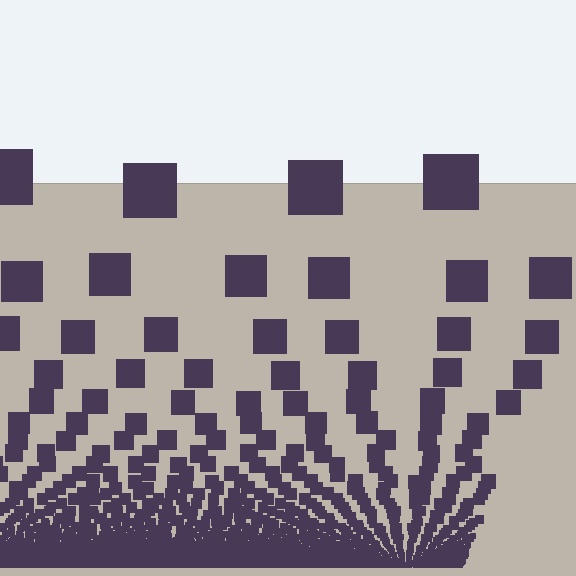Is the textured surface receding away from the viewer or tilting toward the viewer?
The surface appears to tilt toward the viewer. Texture elements get larger and sparser toward the top.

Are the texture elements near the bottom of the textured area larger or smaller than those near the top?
Smaller. The gradient is inverted — elements near the bottom are smaller and denser.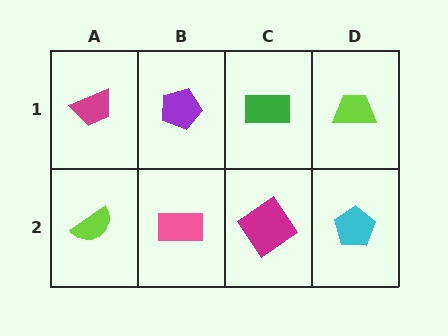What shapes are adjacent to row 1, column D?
A cyan pentagon (row 2, column D), a green rectangle (row 1, column C).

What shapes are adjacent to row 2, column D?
A lime trapezoid (row 1, column D), a magenta diamond (row 2, column C).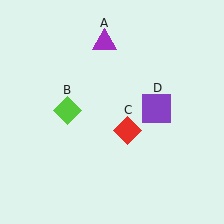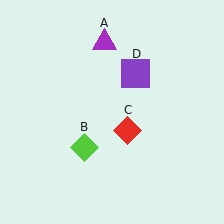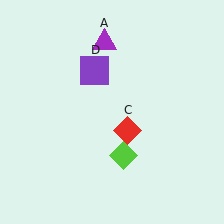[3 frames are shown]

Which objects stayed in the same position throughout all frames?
Purple triangle (object A) and red diamond (object C) remained stationary.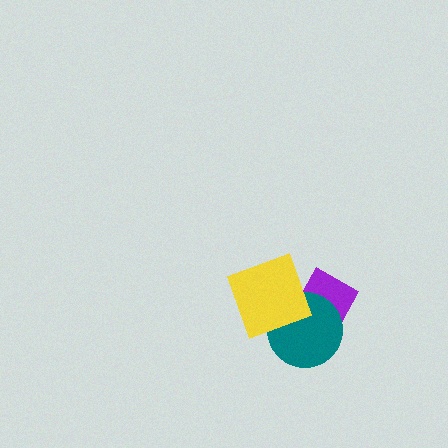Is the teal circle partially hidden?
Yes, it is partially covered by another shape.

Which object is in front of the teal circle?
The yellow diamond is in front of the teal circle.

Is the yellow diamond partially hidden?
No, no other shape covers it.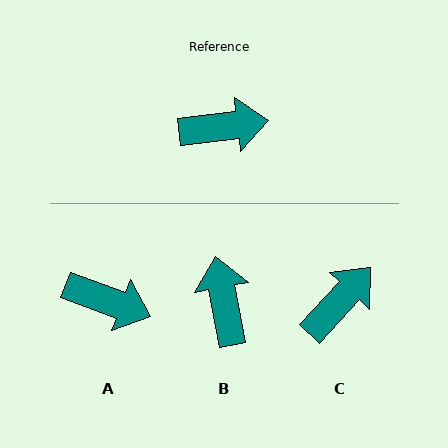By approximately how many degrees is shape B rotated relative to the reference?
Approximately 94 degrees counter-clockwise.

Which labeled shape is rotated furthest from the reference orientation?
B, about 94 degrees away.